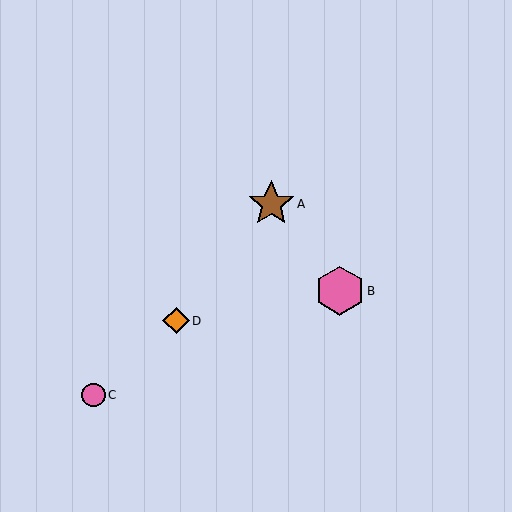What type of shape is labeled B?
Shape B is a pink hexagon.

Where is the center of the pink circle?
The center of the pink circle is at (94, 395).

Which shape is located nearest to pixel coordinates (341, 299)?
The pink hexagon (labeled B) at (340, 291) is nearest to that location.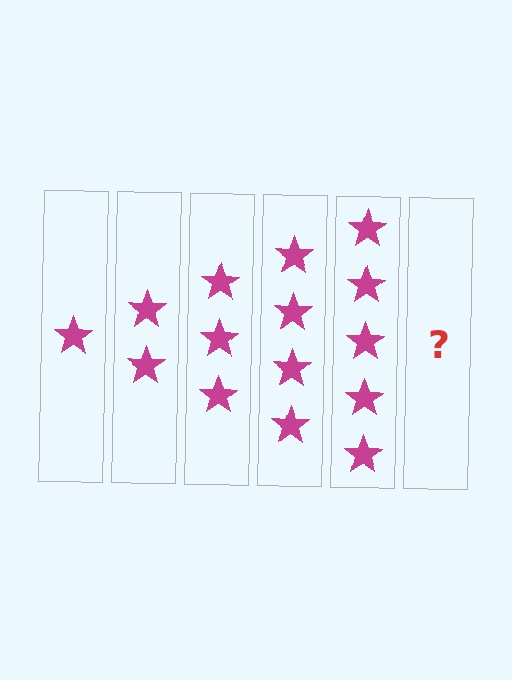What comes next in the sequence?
The next element should be 6 stars.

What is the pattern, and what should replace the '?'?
The pattern is that each step adds one more star. The '?' should be 6 stars.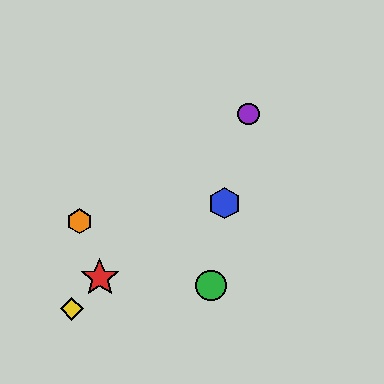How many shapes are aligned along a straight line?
3 shapes (the red star, the yellow diamond, the purple circle) are aligned along a straight line.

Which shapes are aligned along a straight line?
The red star, the yellow diamond, the purple circle are aligned along a straight line.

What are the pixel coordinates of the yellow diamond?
The yellow diamond is at (72, 309).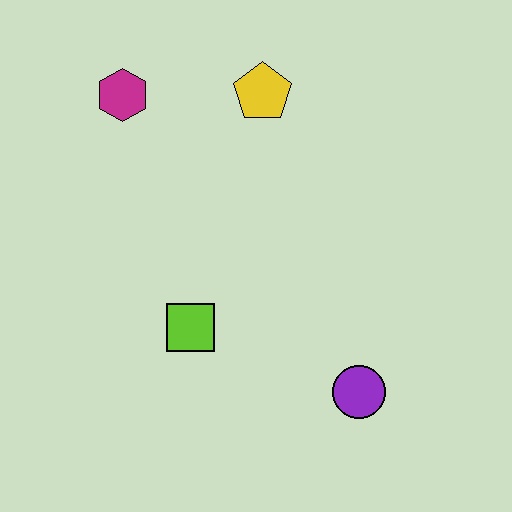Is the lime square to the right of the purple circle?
No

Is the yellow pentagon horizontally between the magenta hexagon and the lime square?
No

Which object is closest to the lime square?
The purple circle is closest to the lime square.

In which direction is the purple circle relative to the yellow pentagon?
The purple circle is below the yellow pentagon.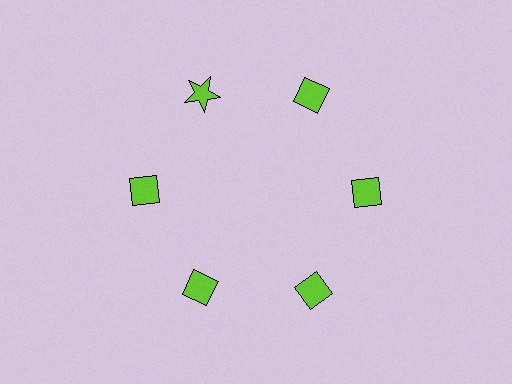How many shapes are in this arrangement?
There are 6 shapes arranged in a ring pattern.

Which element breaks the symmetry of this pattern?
The lime star at roughly the 11 o'clock position breaks the symmetry. All other shapes are lime diamonds.